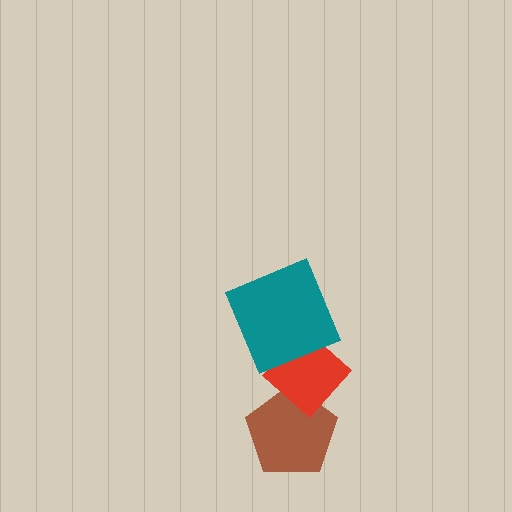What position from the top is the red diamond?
The red diamond is 2nd from the top.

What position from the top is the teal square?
The teal square is 1st from the top.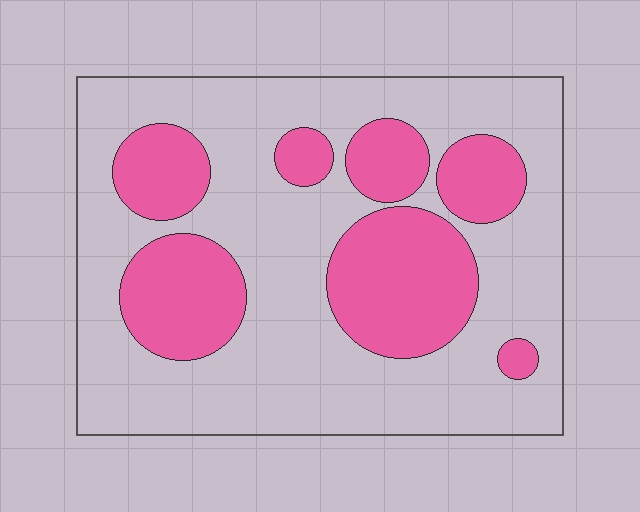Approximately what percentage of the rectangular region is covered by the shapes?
Approximately 30%.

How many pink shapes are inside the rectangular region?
7.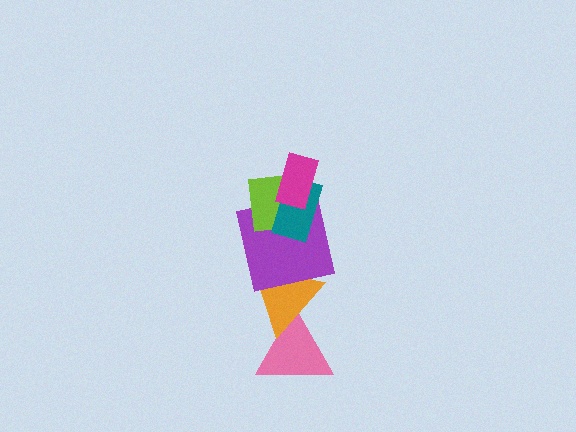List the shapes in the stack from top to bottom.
From top to bottom: the magenta rectangle, the teal rectangle, the lime square, the purple square, the orange triangle, the pink triangle.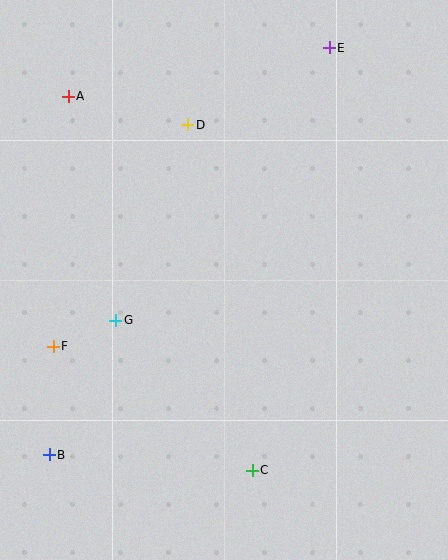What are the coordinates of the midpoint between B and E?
The midpoint between B and E is at (189, 251).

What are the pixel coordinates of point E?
Point E is at (329, 48).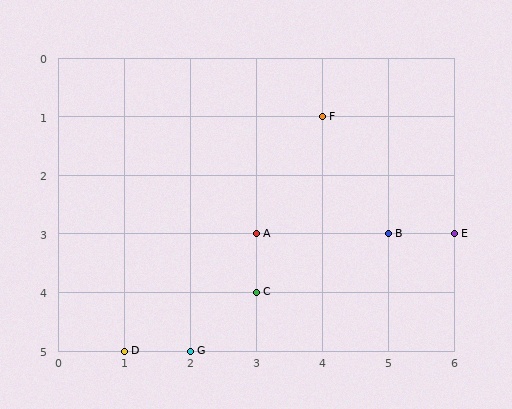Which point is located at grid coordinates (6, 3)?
Point E is at (6, 3).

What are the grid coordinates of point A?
Point A is at grid coordinates (3, 3).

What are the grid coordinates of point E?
Point E is at grid coordinates (6, 3).